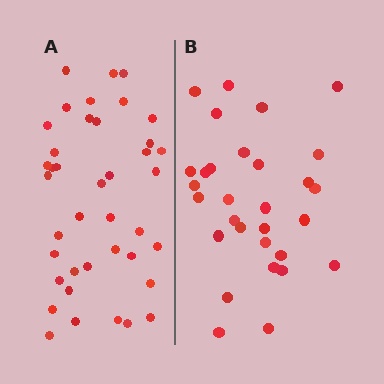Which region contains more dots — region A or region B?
Region A (the left region) has more dots.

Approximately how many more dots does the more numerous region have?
Region A has roughly 10 or so more dots than region B.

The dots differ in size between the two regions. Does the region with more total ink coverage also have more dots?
No. Region B has more total ink coverage because its dots are larger, but region A actually contains more individual dots. Total area can be misleading — the number of items is what matters here.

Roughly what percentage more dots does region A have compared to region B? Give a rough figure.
About 35% more.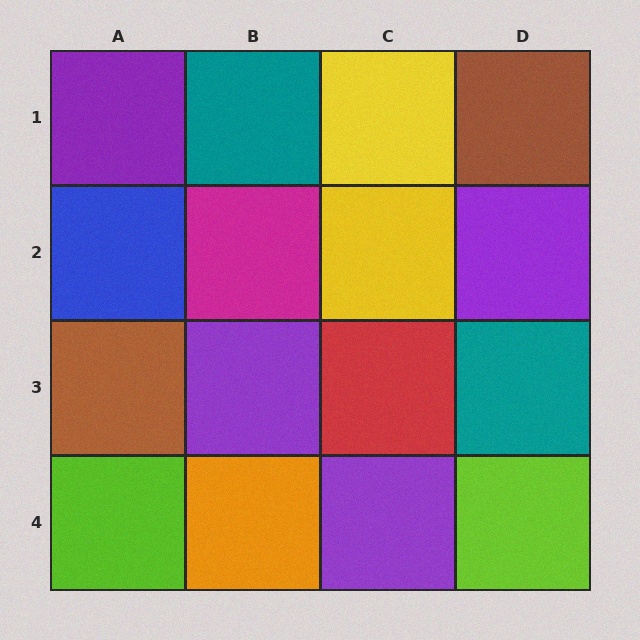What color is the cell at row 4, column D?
Lime.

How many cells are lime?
2 cells are lime.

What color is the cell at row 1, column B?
Teal.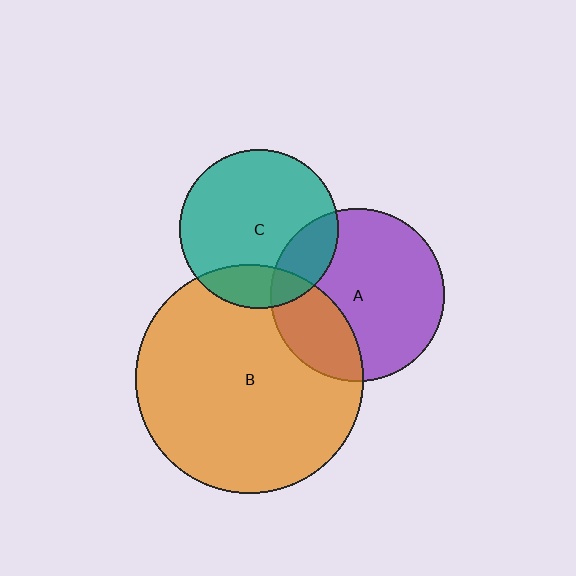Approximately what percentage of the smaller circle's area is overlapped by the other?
Approximately 20%.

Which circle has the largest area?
Circle B (orange).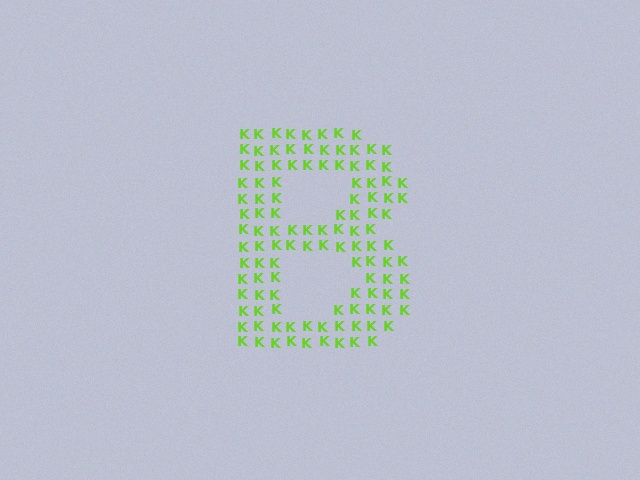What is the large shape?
The large shape is the letter B.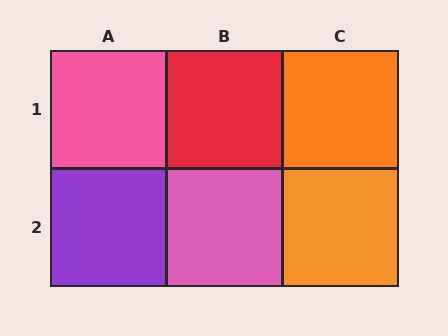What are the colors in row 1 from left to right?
Pink, red, orange.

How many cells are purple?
1 cell is purple.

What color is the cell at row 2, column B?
Pink.